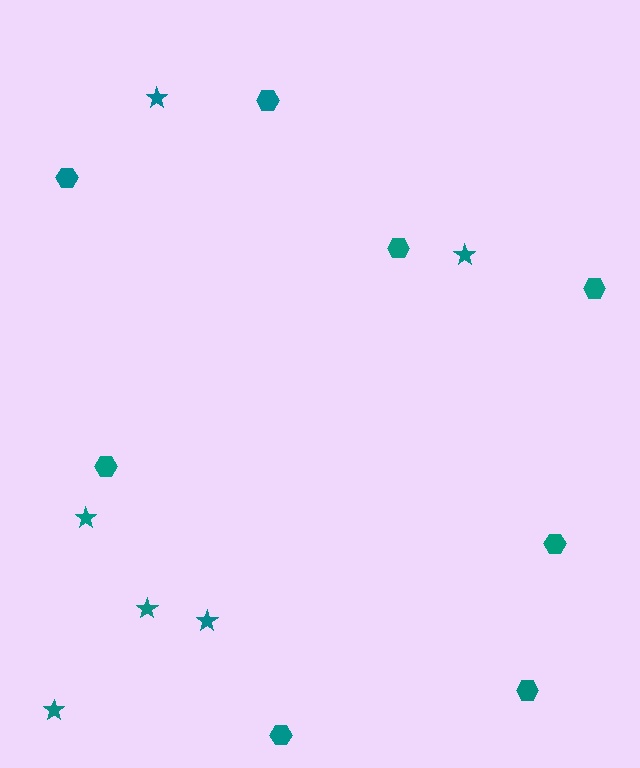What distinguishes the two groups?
There are 2 groups: one group of hexagons (8) and one group of stars (6).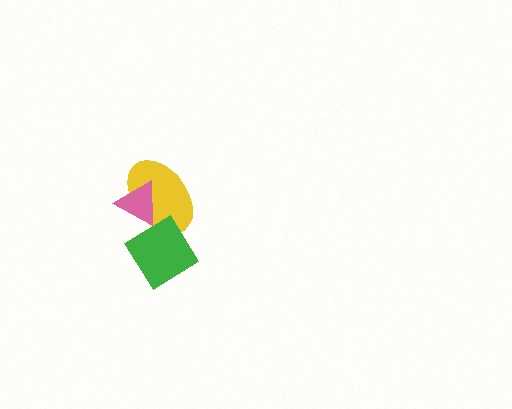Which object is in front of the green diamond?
The pink triangle is in front of the green diamond.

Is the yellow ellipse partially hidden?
Yes, it is partially covered by another shape.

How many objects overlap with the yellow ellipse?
2 objects overlap with the yellow ellipse.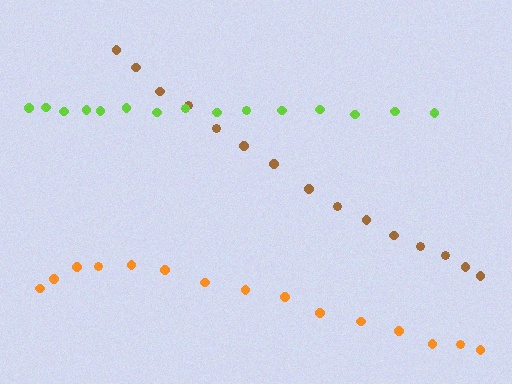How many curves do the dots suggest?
There are 3 distinct paths.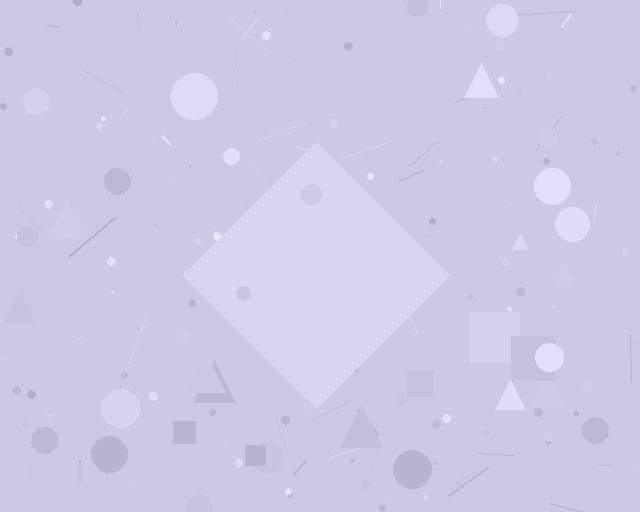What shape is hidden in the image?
A diamond is hidden in the image.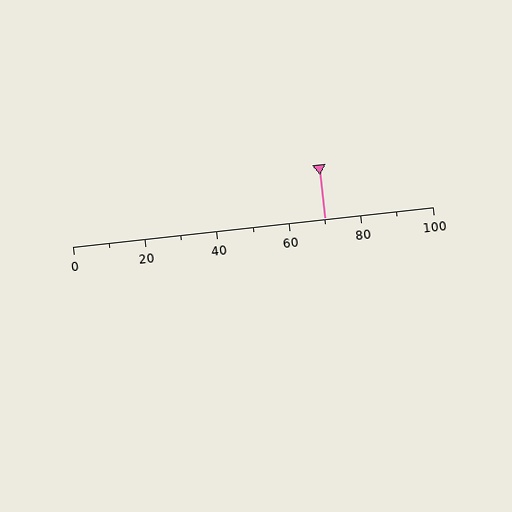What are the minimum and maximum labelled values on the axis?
The axis runs from 0 to 100.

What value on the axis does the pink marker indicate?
The marker indicates approximately 70.